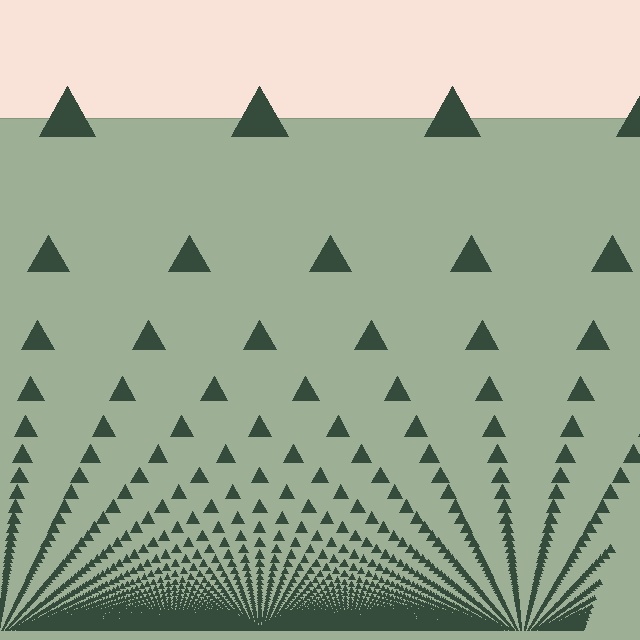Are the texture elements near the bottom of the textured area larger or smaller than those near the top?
Smaller. The gradient is inverted — elements near the bottom are smaller and denser.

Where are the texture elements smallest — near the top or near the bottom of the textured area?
Near the bottom.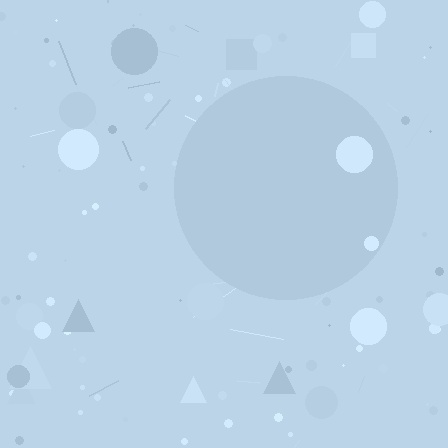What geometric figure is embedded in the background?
A circle is embedded in the background.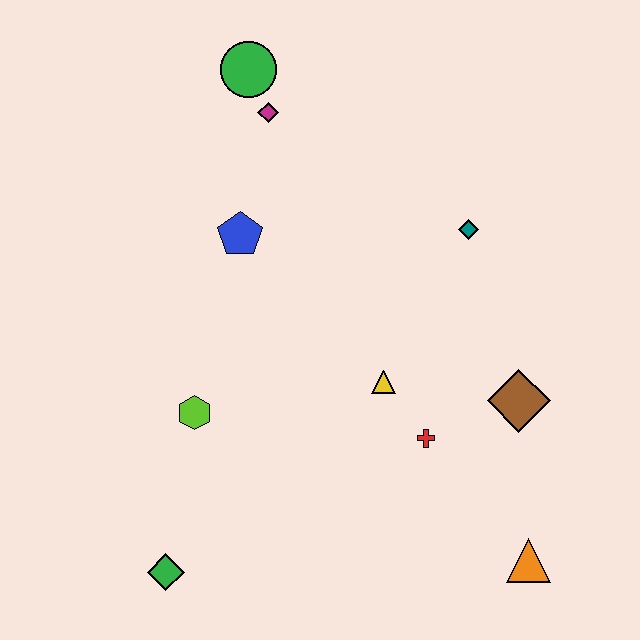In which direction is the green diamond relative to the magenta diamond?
The green diamond is below the magenta diamond.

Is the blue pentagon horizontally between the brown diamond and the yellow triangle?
No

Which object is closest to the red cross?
The yellow triangle is closest to the red cross.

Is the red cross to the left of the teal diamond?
Yes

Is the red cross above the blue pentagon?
No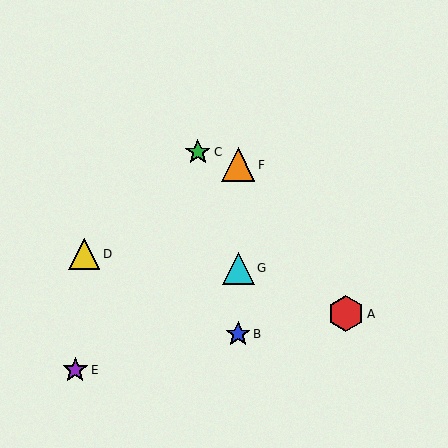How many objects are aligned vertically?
3 objects (B, F, G) are aligned vertically.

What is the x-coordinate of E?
Object E is at x≈75.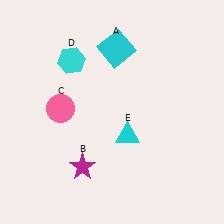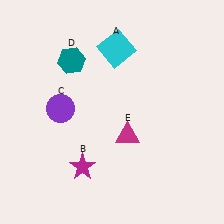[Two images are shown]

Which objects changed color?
C changed from pink to purple. D changed from cyan to teal. E changed from cyan to magenta.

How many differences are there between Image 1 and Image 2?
There are 3 differences between the two images.